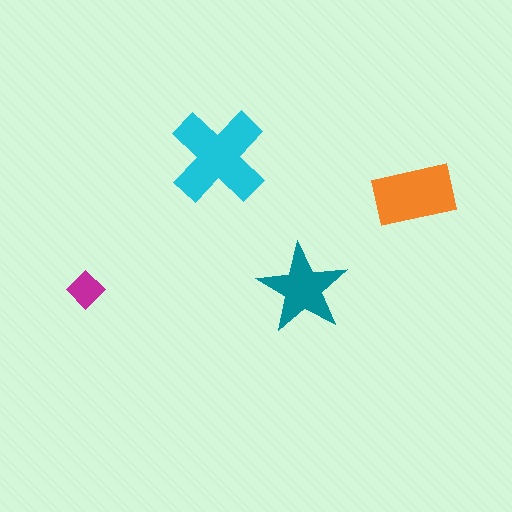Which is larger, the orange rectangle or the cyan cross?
The cyan cross.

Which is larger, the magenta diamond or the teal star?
The teal star.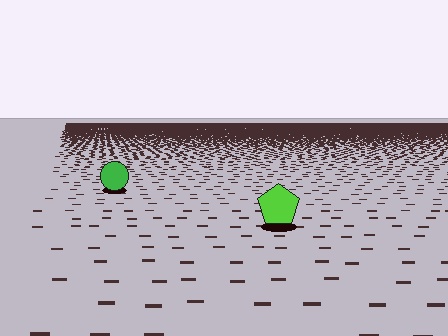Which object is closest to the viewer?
The lime pentagon is closest. The texture marks near it are larger and more spread out.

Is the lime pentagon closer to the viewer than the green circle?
Yes. The lime pentagon is closer — you can tell from the texture gradient: the ground texture is coarser near it.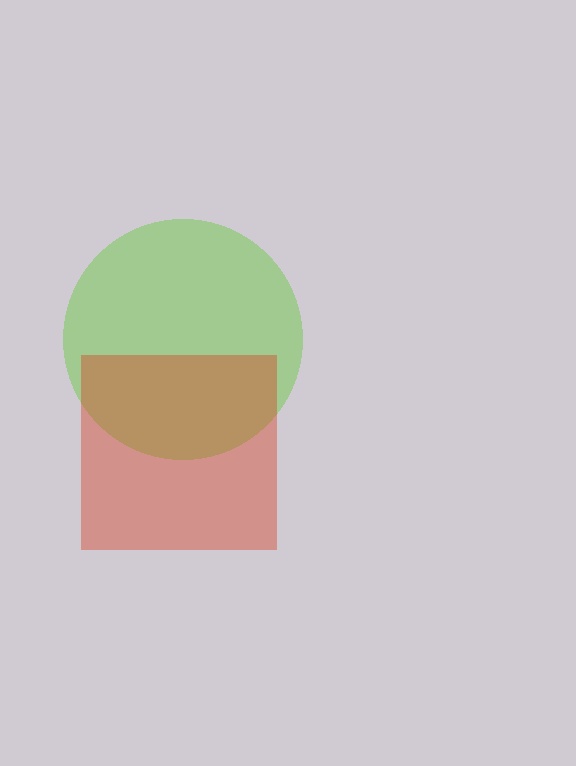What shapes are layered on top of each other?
The layered shapes are: a lime circle, a red square.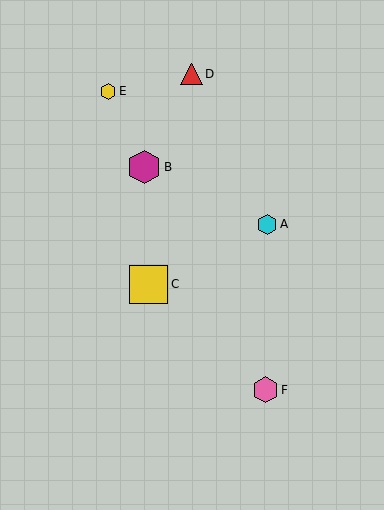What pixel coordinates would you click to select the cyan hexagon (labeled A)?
Click at (267, 224) to select the cyan hexagon A.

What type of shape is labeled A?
Shape A is a cyan hexagon.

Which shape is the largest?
The yellow square (labeled C) is the largest.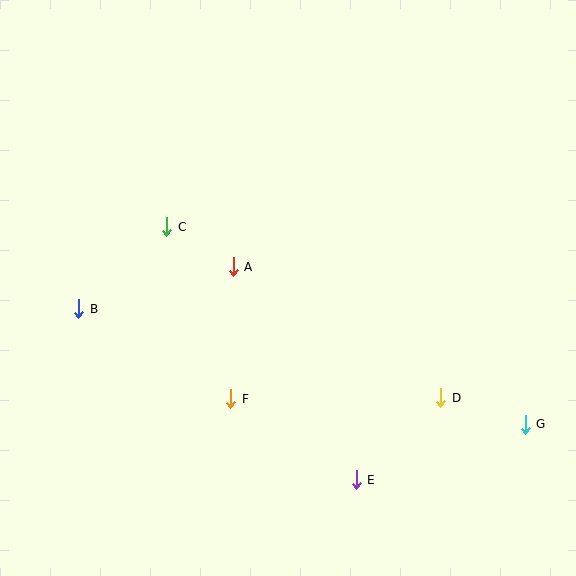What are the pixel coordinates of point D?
Point D is at (441, 398).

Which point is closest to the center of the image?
Point A at (233, 267) is closest to the center.